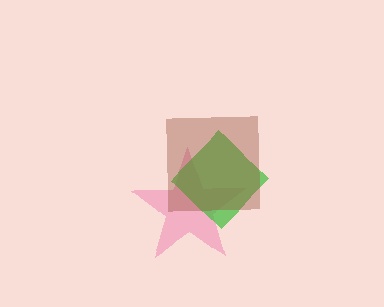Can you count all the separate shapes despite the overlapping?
Yes, there are 3 separate shapes.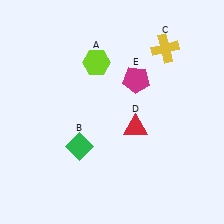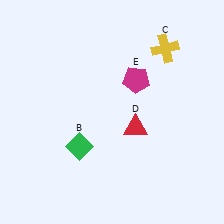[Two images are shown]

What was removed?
The lime hexagon (A) was removed in Image 2.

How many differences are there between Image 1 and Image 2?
There is 1 difference between the two images.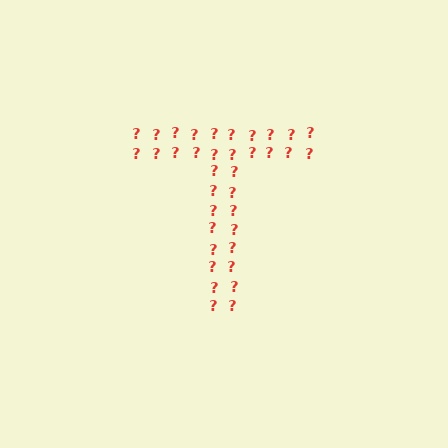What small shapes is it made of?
It is made of small question marks.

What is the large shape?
The large shape is the letter T.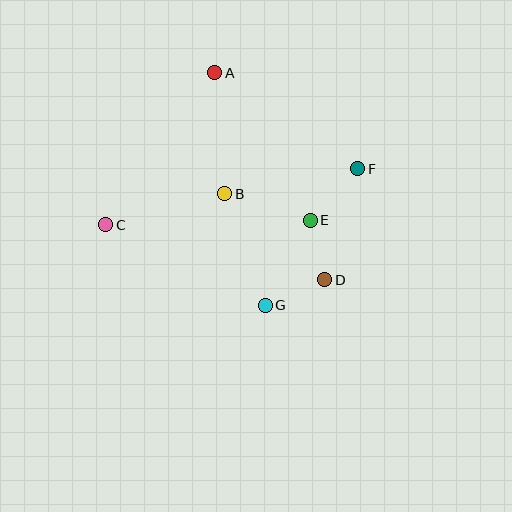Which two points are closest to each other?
Points D and E are closest to each other.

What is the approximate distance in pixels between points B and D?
The distance between B and D is approximately 132 pixels.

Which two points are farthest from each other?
Points C and F are farthest from each other.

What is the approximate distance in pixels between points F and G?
The distance between F and G is approximately 165 pixels.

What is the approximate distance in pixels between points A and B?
The distance between A and B is approximately 121 pixels.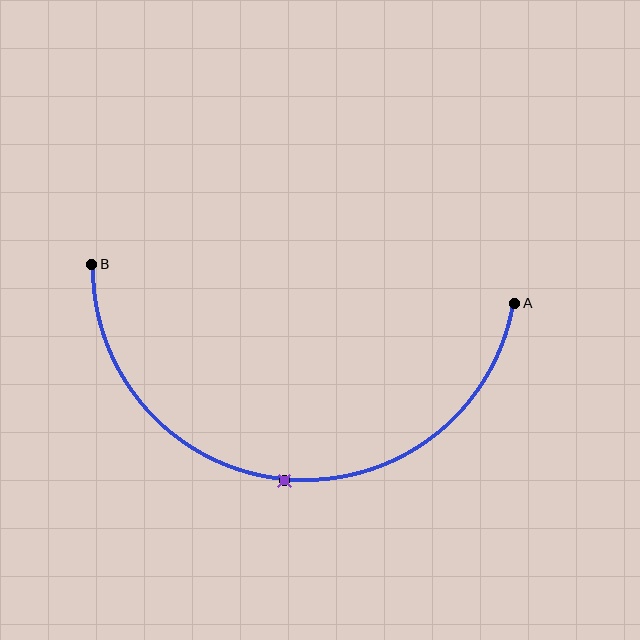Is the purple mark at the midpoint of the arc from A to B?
Yes. The purple mark lies on the arc at equal arc-length from both A and B — it is the arc midpoint.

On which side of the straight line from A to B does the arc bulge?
The arc bulges below the straight line connecting A and B.